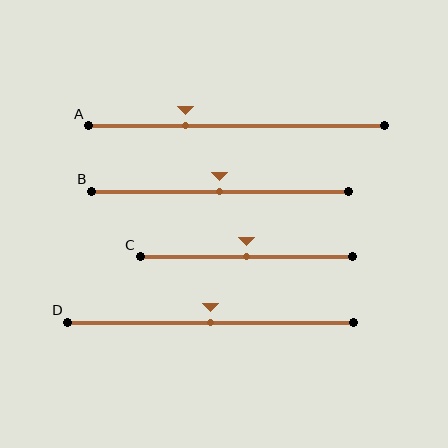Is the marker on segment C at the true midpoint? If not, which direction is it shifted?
Yes, the marker on segment C is at the true midpoint.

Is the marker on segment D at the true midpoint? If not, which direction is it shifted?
Yes, the marker on segment D is at the true midpoint.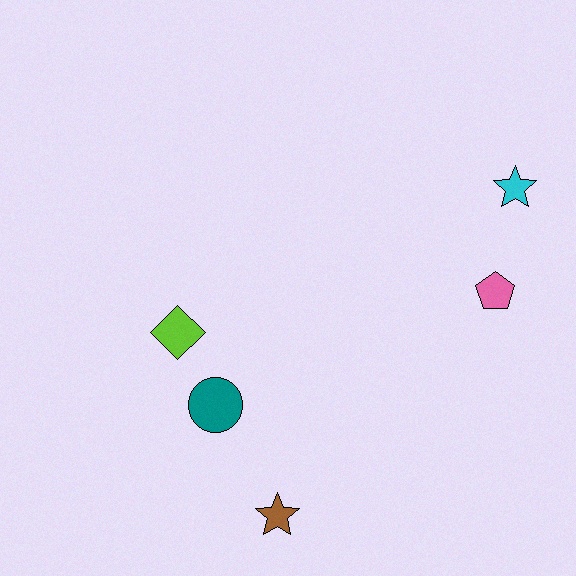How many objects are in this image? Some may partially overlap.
There are 5 objects.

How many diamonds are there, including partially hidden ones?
There is 1 diamond.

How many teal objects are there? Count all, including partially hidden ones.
There is 1 teal object.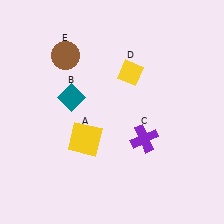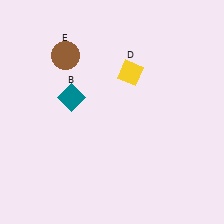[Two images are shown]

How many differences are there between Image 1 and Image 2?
There are 2 differences between the two images.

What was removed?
The purple cross (C), the yellow square (A) were removed in Image 2.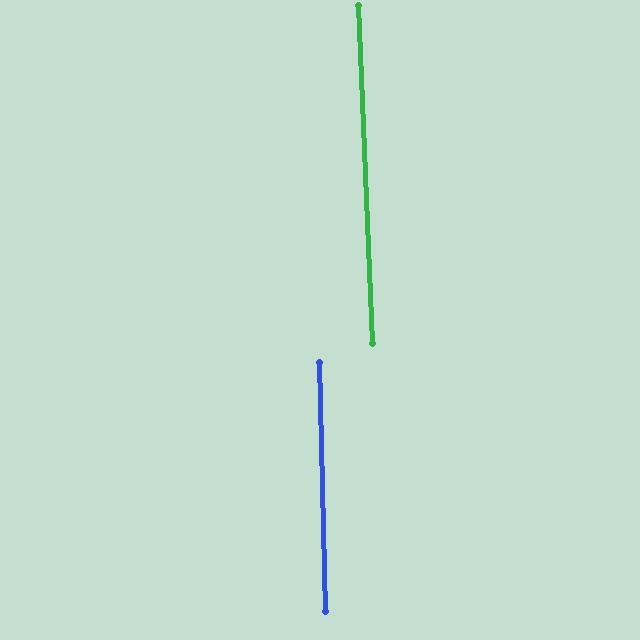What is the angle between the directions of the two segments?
Approximately 1 degree.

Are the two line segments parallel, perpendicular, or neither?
Parallel — their directions differ by only 0.9°.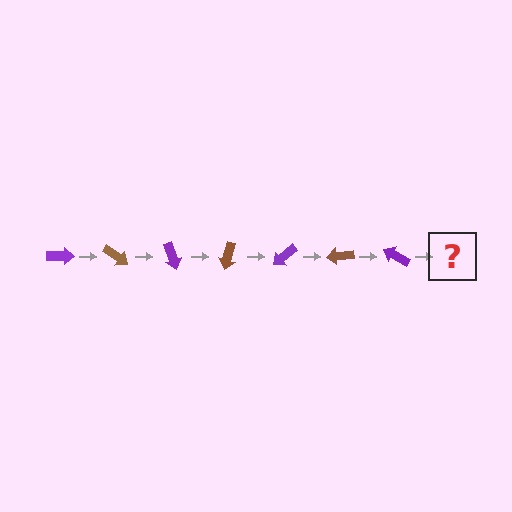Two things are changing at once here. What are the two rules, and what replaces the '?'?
The two rules are that it rotates 35 degrees each step and the color cycles through purple and brown. The '?' should be a brown arrow, rotated 245 degrees from the start.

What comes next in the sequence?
The next element should be a brown arrow, rotated 245 degrees from the start.